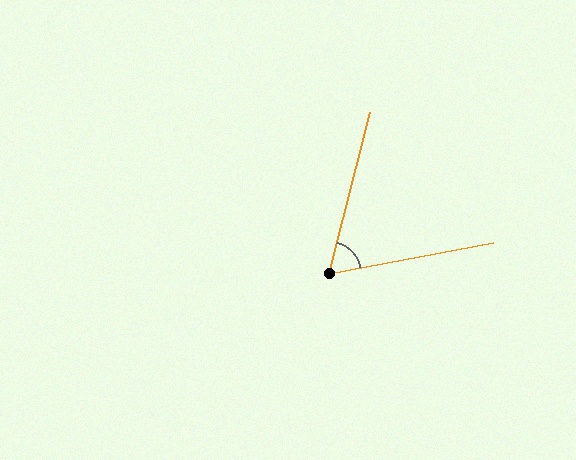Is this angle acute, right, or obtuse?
It is acute.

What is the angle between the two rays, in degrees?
Approximately 65 degrees.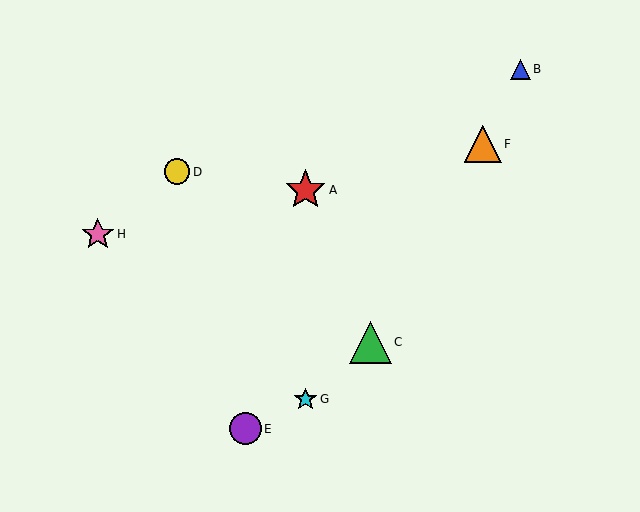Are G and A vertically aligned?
Yes, both are at x≈306.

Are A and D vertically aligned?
No, A is at x≈306 and D is at x≈177.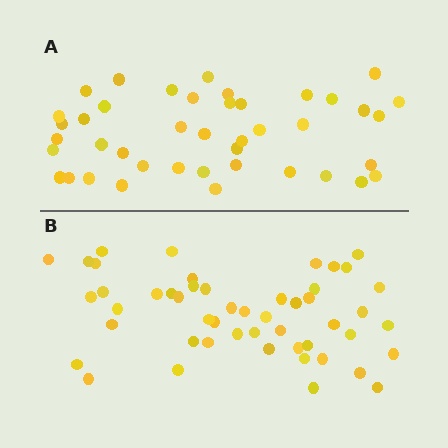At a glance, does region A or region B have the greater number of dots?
Region B (the bottom region) has more dots.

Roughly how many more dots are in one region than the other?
Region B has roughly 8 or so more dots than region A.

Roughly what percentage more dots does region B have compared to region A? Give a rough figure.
About 20% more.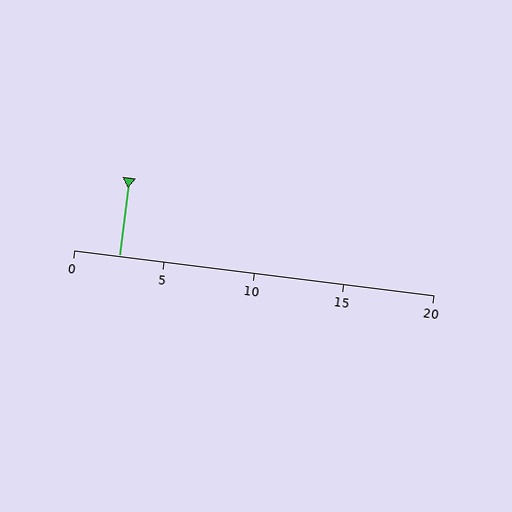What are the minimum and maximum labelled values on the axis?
The axis runs from 0 to 20.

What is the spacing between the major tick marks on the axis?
The major ticks are spaced 5 apart.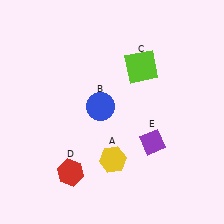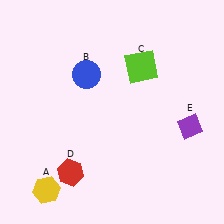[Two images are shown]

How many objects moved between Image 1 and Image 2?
3 objects moved between the two images.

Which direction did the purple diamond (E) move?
The purple diamond (E) moved right.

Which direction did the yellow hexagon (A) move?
The yellow hexagon (A) moved left.